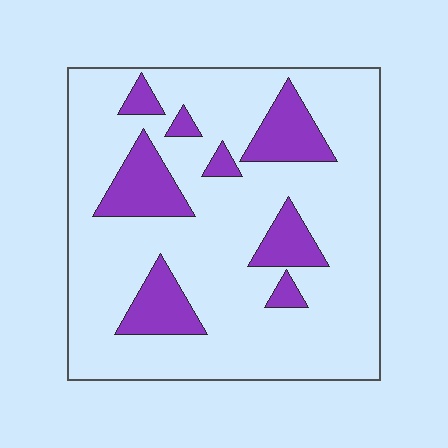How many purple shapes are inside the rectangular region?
8.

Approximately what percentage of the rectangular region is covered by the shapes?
Approximately 20%.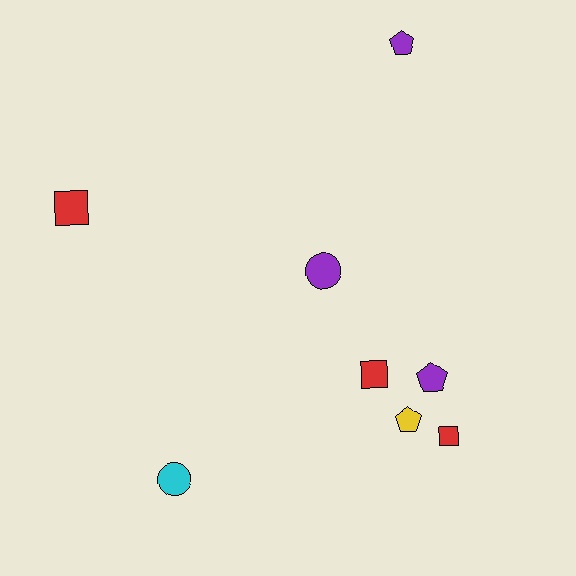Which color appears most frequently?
Red, with 3 objects.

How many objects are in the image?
There are 8 objects.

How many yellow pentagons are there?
There is 1 yellow pentagon.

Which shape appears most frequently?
Pentagon, with 3 objects.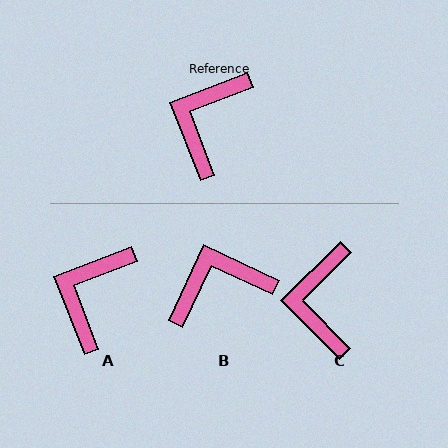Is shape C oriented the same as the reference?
No, it is off by about 23 degrees.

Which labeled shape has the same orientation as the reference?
A.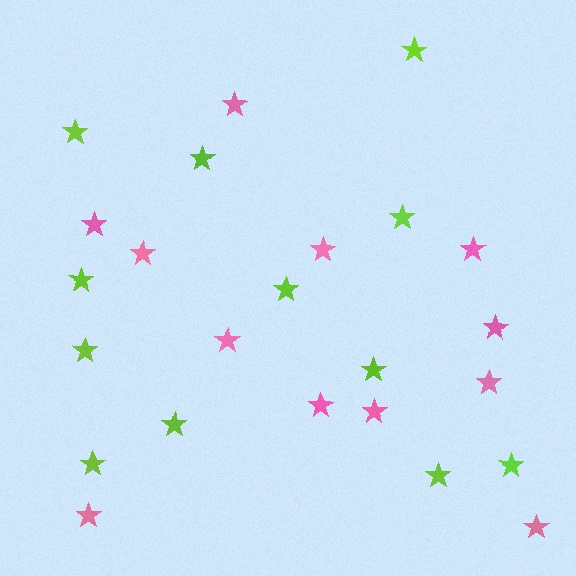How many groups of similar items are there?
There are 2 groups: one group of lime stars (12) and one group of pink stars (12).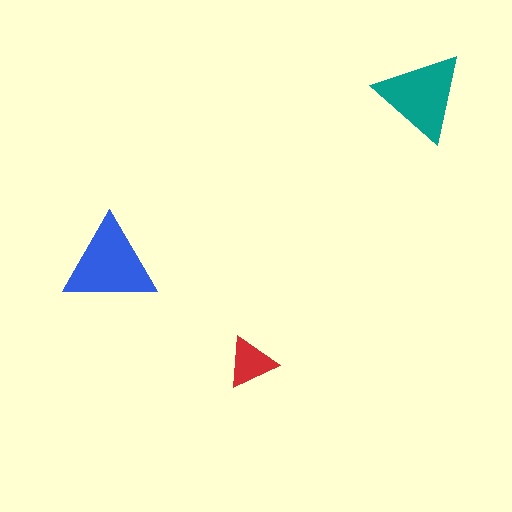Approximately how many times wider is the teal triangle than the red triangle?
About 2 times wider.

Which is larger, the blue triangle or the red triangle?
The blue one.